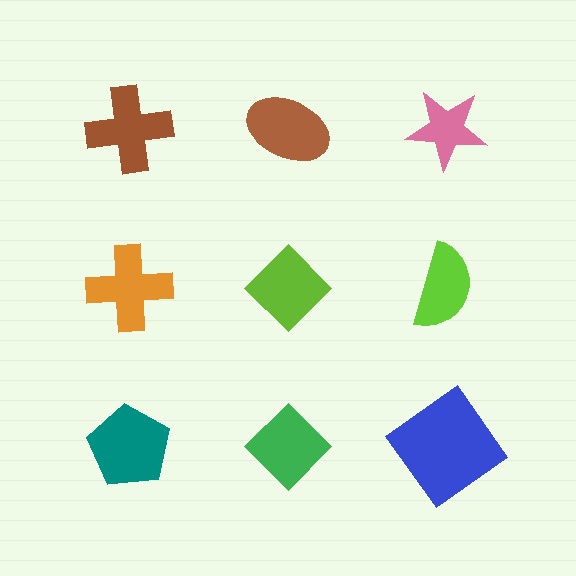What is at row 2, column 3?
A lime semicircle.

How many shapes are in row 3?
3 shapes.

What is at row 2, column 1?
An orange cross.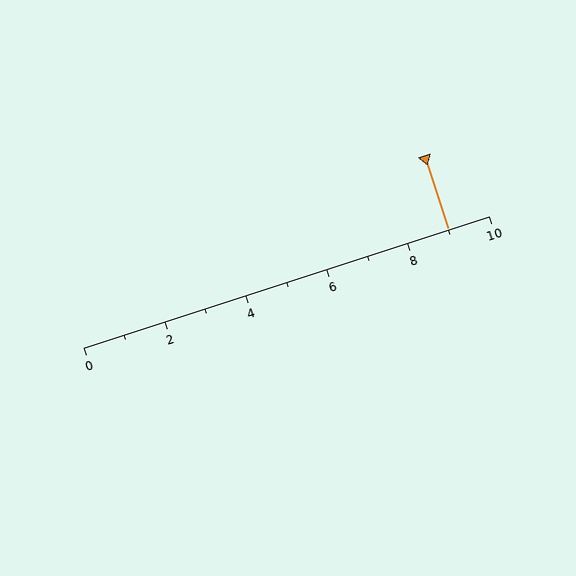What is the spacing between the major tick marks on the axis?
The major ticks are spaced 2 apart.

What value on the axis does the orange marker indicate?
The marker indicates approximately 9.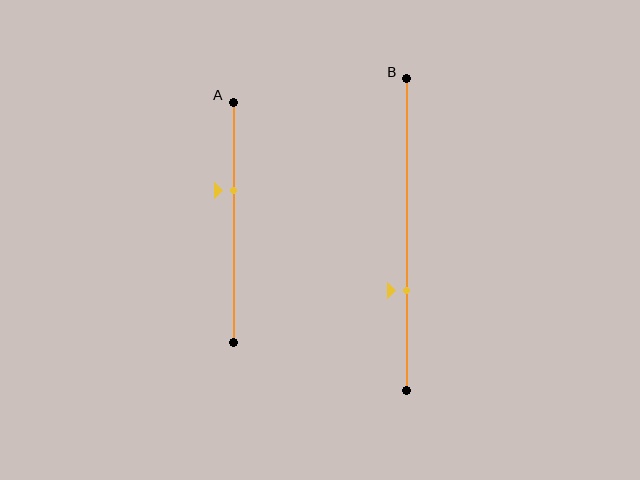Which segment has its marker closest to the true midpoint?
Segment A has its marker closest to the true midpoint.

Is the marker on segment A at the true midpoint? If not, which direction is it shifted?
No, the marker on segment A is shifted upward by about 13% of the segment length.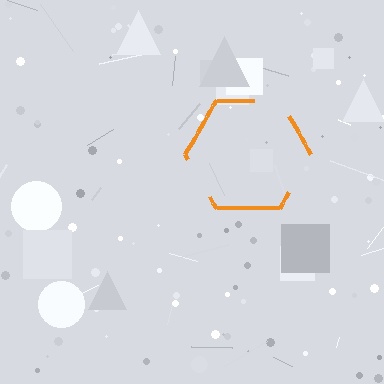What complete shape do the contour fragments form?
The contour fragments form a hexagon.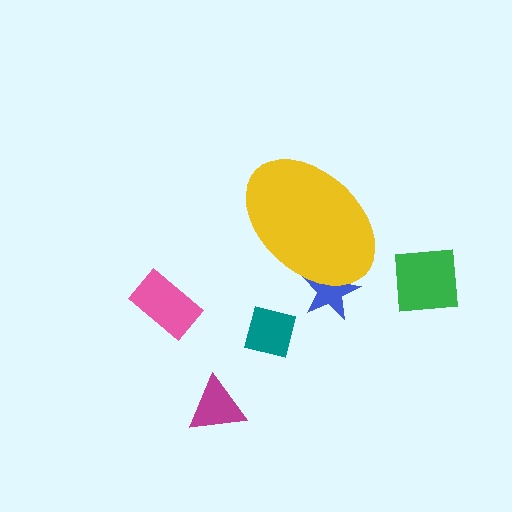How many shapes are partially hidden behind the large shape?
1 shape is partially hidden.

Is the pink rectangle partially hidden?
No, the pink rectangle is fully visible.